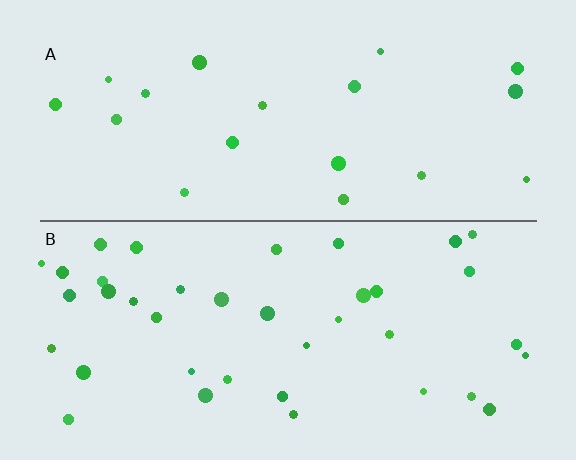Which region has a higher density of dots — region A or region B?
B (the bottom).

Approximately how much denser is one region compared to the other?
Approximately 2.0× — region B over region A.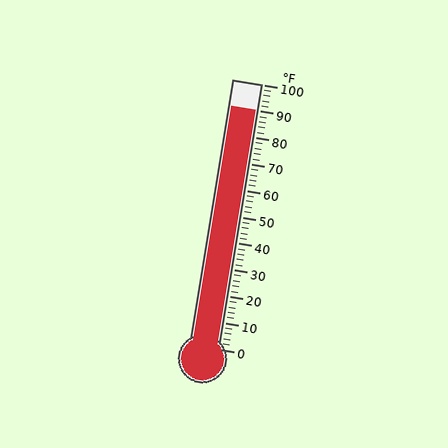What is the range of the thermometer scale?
The thermometer scale ranges from 0°F to 100°F.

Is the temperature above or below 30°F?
The temperature is above 30°F.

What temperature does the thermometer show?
The thermometer shows approximately 90°F.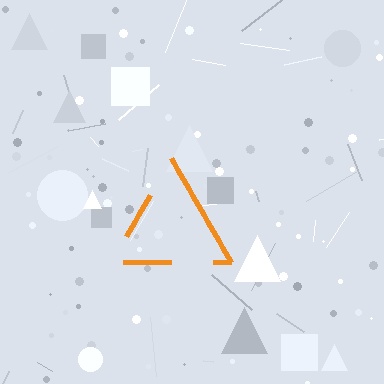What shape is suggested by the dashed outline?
The dashed outline suggests a triangle.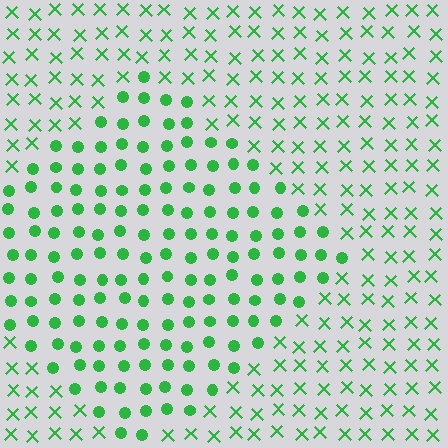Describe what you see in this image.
The image is filled with small green elements arranged in a uniform grid. A diamond-shaped region contains circles, while the surrounding area contains X marks. The boundary is defined purely by the change in element shape.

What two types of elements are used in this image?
The image uses circles inside the diamond region and X marks outside it.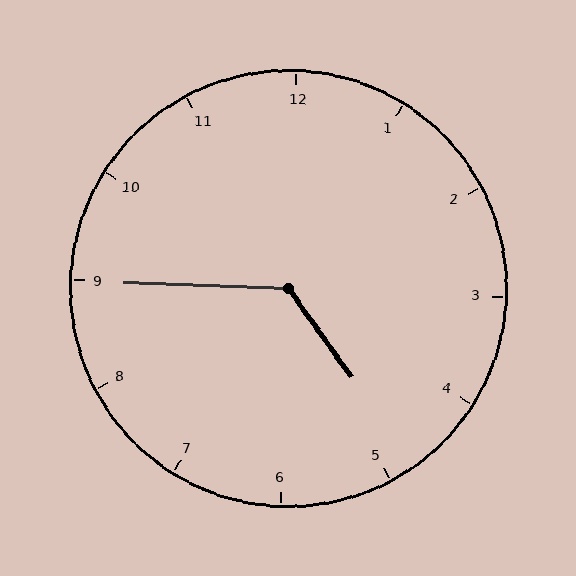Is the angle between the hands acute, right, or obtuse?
It is obtuse.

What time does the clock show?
4:45.